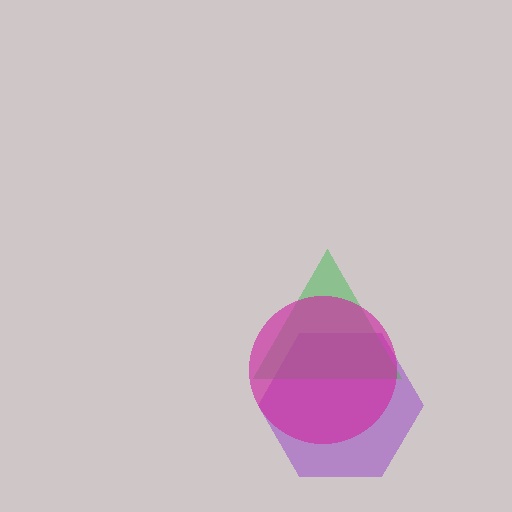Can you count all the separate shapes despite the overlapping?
Yes, there are 3 separate shapes.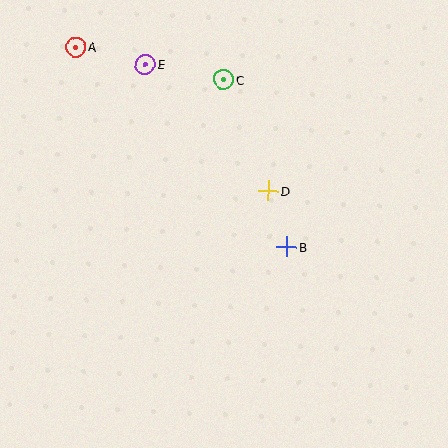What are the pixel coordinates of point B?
Point B is at (287, 247).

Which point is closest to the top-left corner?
Point A is closest to the top-left corner.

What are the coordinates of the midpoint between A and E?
The midpoint between A and E is at (111, 56).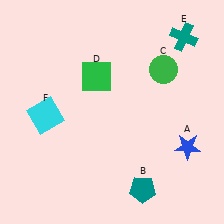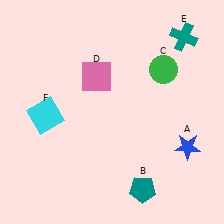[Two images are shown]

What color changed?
The square (D) changed from green in Image 1 to pink in Image 2.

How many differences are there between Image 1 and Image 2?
There is 1 difference between the two images.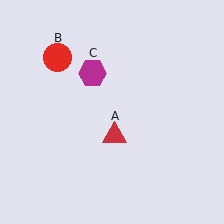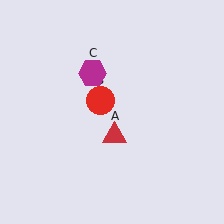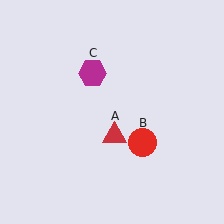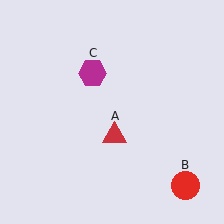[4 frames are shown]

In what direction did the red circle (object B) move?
The red circle (object B) moved down and to the right.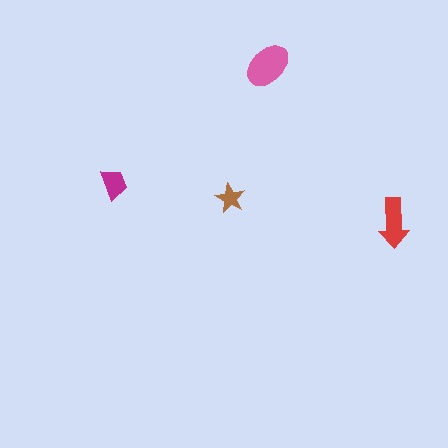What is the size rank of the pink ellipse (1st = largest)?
1st.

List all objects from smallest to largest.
The brown star, the magenta trapezoid, the red arrow, the pink ellipse.